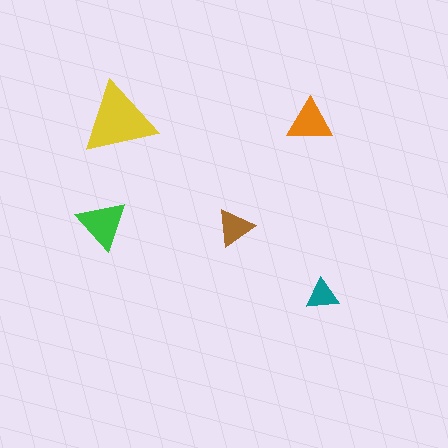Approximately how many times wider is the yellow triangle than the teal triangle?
About 2 times wider.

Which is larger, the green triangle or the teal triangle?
The green one.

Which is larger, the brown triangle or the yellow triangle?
The yellow one.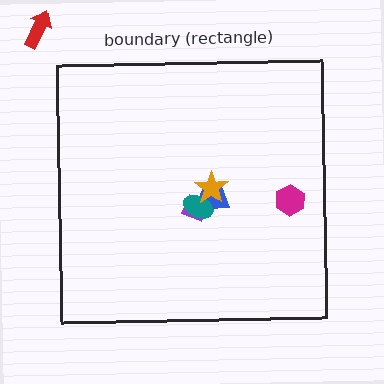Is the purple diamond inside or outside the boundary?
Inside.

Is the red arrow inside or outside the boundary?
Outside.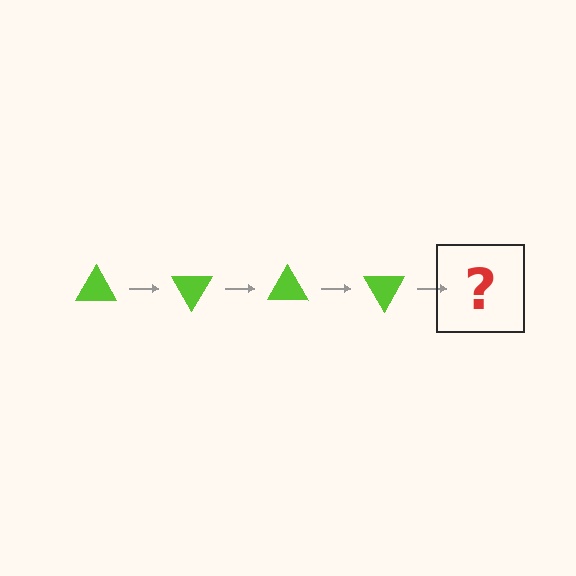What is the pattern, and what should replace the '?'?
The pattern is that the triangle rotates 60 degrees each step. The '?' should be a lime triangle rotated 240 degrees.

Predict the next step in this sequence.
The next step is a lime triangle rotated 240 degrees.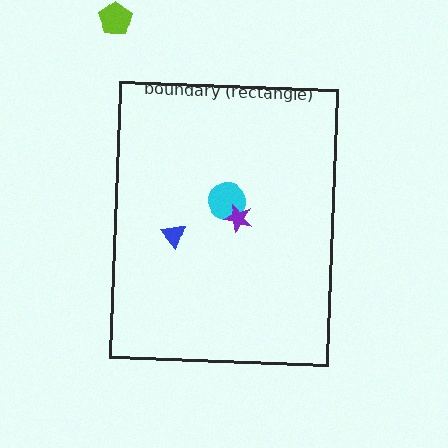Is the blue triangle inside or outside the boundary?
Inside.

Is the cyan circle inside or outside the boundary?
Inside.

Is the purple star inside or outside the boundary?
Inside.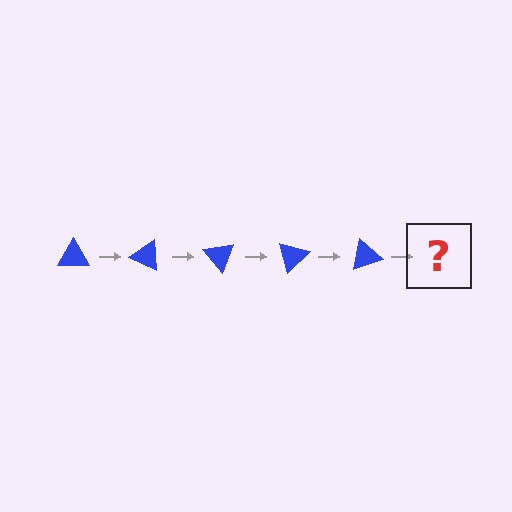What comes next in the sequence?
The next element should be a blue triangle rotated 125 degrees.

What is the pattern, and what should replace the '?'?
The pattern is that the triangle rotates 25 degrees each step. The '?' should be a blue triangle rotated 125 degrees.